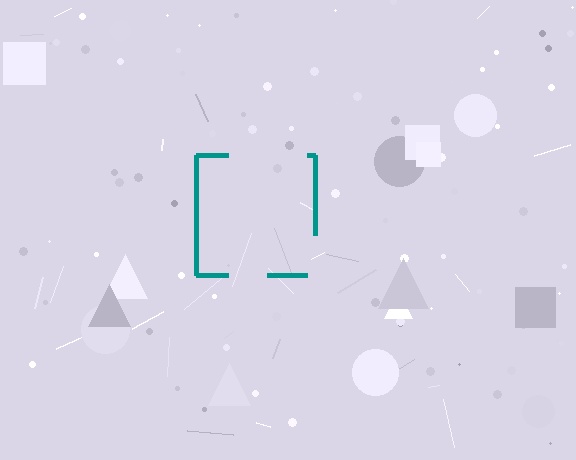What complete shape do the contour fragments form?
The contour fragments form a square.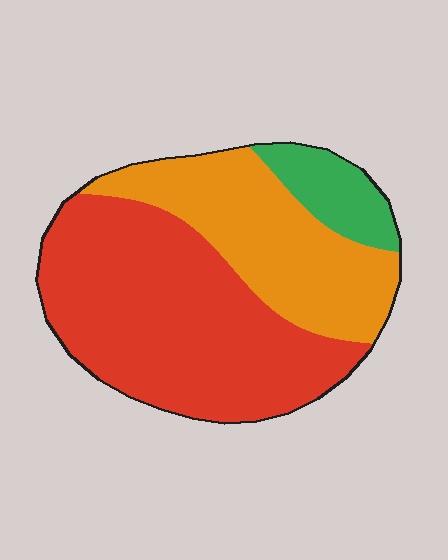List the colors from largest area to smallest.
From largest to smallest: red, orange, green.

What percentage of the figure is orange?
Orange takes up about one third (1/3) of the figure.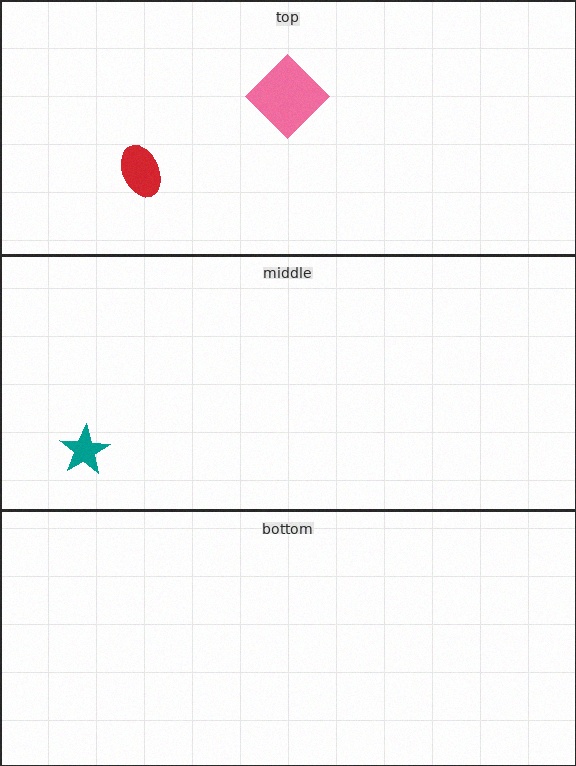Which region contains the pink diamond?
The top region.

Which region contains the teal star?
The middle region.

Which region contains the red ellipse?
The top region.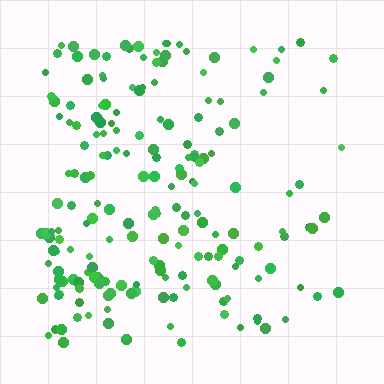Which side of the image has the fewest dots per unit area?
The right.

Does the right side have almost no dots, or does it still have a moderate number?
Still a moderate number, just noticeably fewer than the left.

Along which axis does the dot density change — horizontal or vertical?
Horizontal.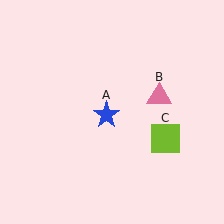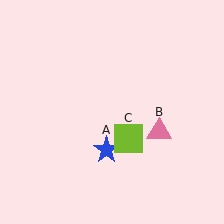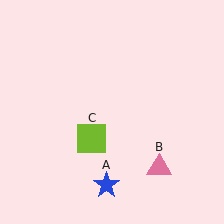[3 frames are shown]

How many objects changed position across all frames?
3 objects changed position: blue star (object A), pink triangle (object B), lime square (object C).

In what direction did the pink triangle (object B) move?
The pink triangle (object B) moved down.